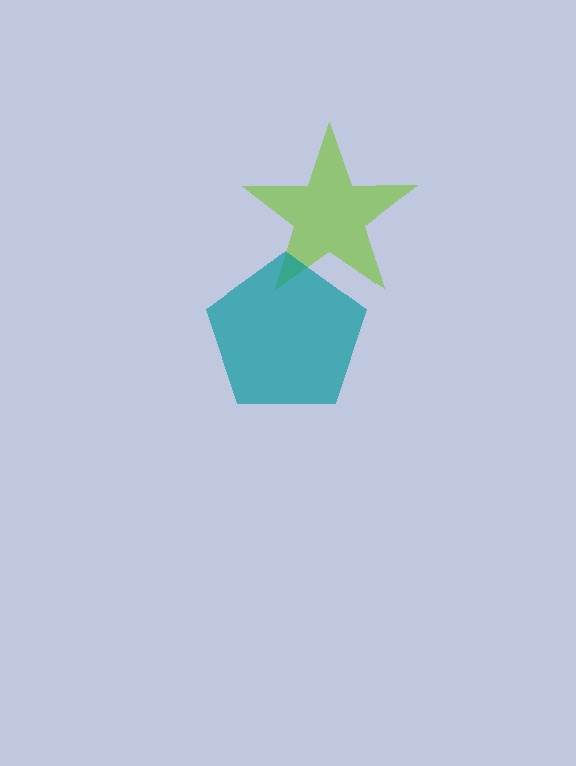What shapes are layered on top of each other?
The layered shapes are: a lime star, a teal pentagon.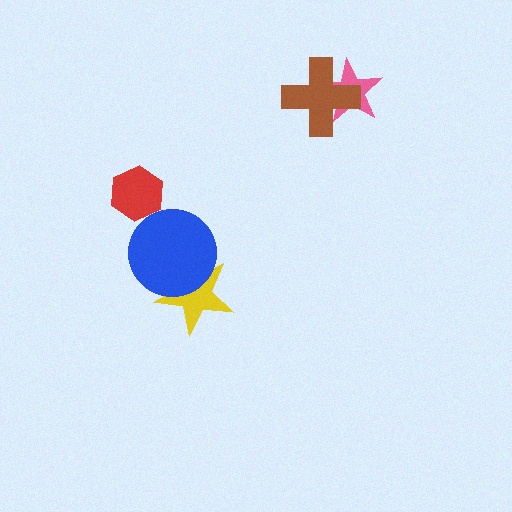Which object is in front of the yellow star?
The blue circle is in front of the yellow star.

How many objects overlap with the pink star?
1 object overlaps with the pink star.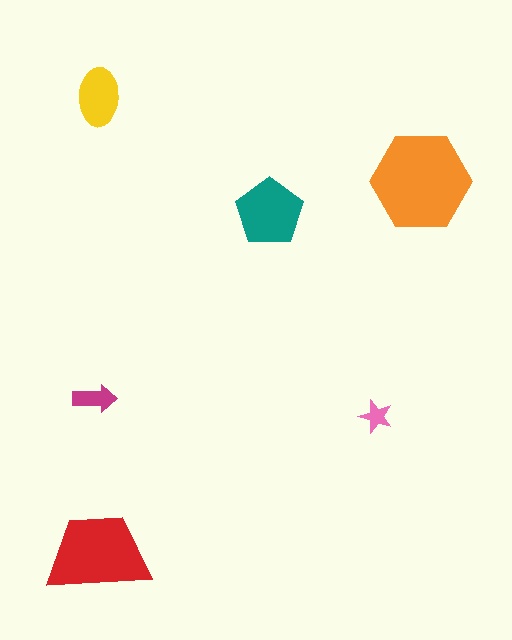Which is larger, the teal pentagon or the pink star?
The teal pentagon.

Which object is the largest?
The orange hexagon.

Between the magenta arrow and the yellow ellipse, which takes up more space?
The yellow ellipse.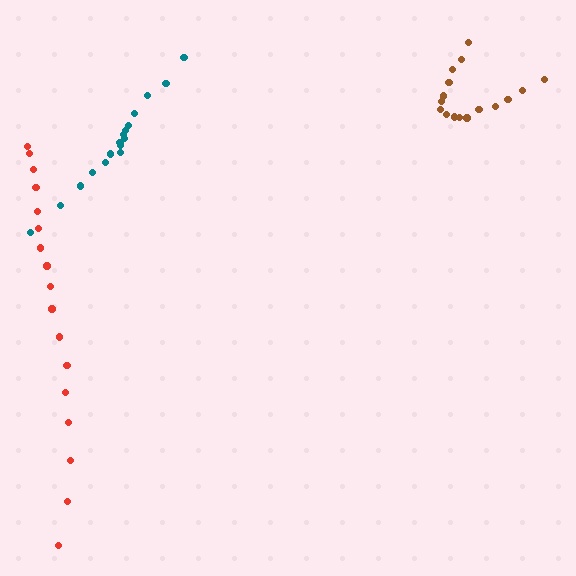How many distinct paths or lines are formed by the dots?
There are 3 distinct paths.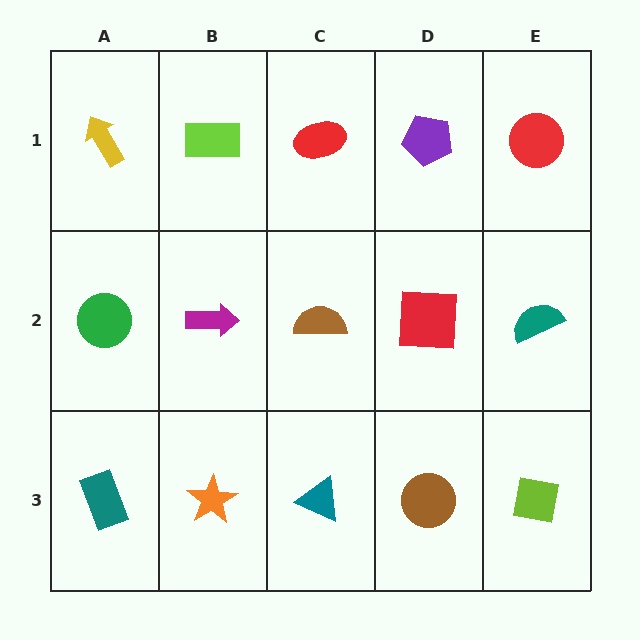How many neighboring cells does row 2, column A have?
3.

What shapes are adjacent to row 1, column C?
A brown semicircle (row 2, column C), a lime rectangle (row 1, column B), a purple pentagon (row 1, column D).